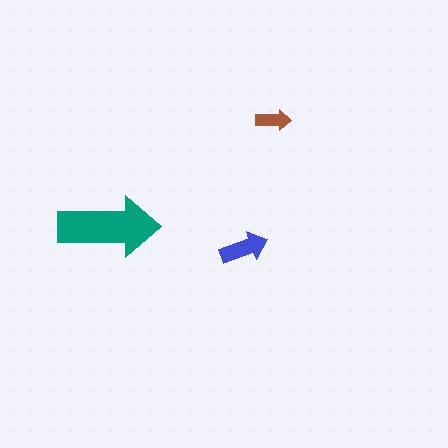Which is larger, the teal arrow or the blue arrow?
The teal one.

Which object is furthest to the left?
The teal arrow is leftmost.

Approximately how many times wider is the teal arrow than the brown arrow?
About 3 times wider.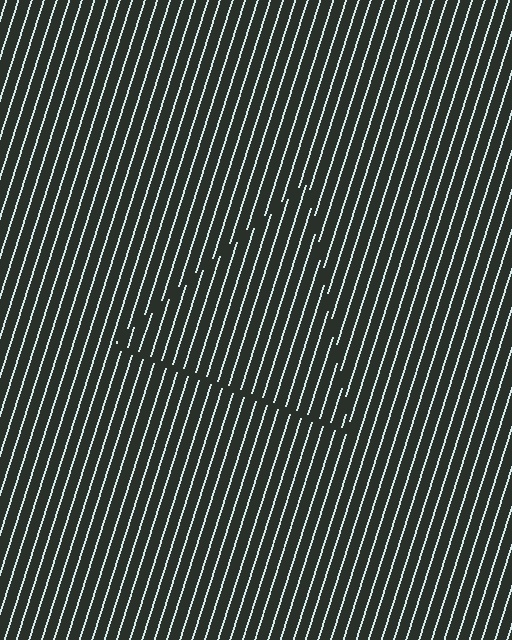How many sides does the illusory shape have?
3 sides — the line-ends trace a triangle.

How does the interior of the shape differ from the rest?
The interior of the shape contains the same grating, shifted by half a period — the contour is defined by the phase discontinuity where line-ends from the inner and outer gratings abut.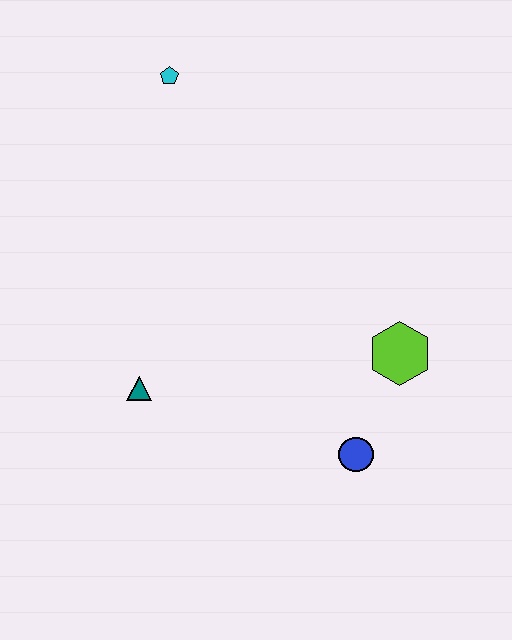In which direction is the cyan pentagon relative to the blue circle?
The cyan pentagon is above the blue circle.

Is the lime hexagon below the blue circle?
No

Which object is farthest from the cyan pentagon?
The blue circle is farthest from the cyan pentagon.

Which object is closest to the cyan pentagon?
The teal triangle is closest to the cyan pentagon.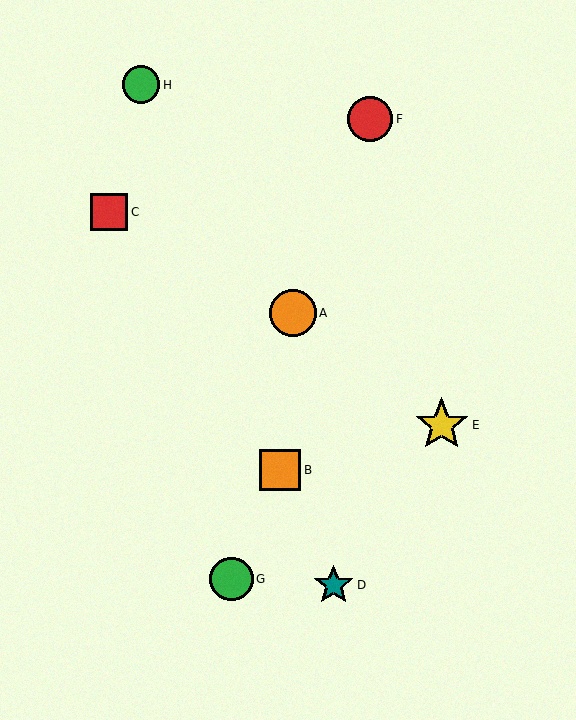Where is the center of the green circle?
The center of the green circle is at (231, 579).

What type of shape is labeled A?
Shape A is an orange circle.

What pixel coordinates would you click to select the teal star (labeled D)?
Click at (334, 585) to select the teal star D.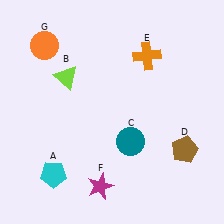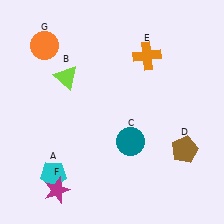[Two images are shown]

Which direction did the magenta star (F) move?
The magenta star (F) moved left.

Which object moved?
The magenta star (F) moved left.